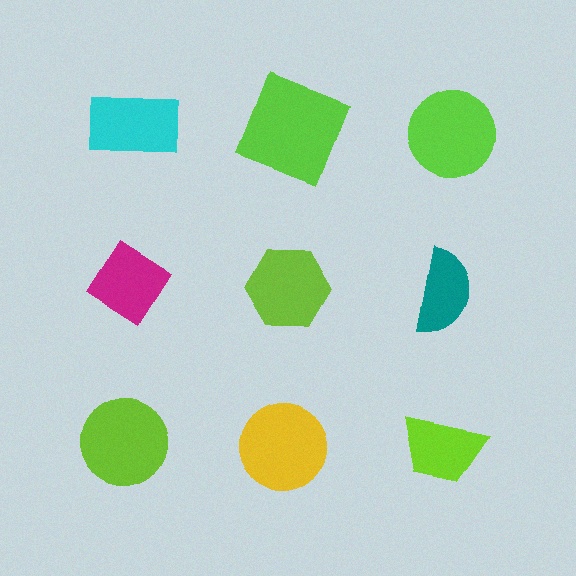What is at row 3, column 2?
A yellow circle.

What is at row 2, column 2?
A lime hexagon.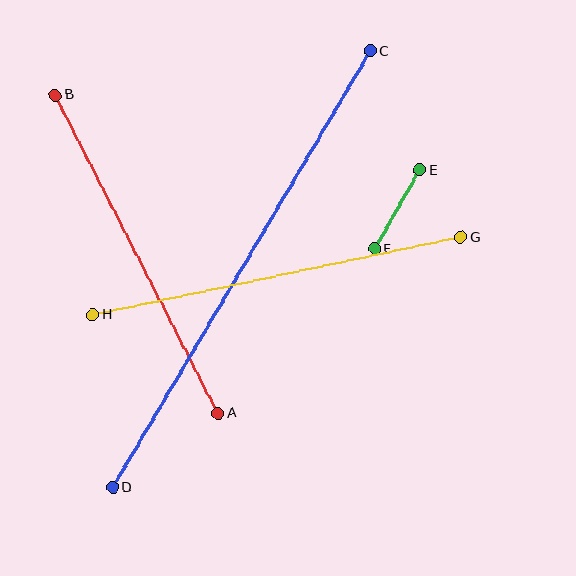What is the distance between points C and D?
The distance is approximately 507 pixels.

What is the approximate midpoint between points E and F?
The midpoint is at approximately (397, 210) pixels.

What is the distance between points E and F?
The distance is approximately 91 pixels.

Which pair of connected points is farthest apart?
Points C and D are farthest apart.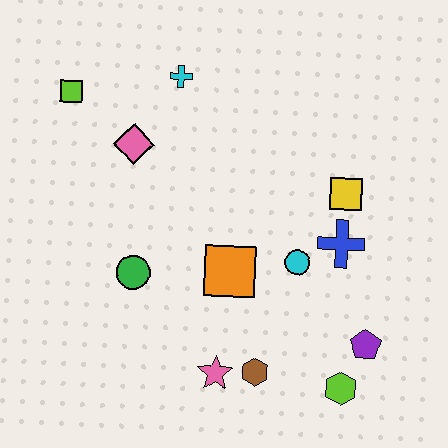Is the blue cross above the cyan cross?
No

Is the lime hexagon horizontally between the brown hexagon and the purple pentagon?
Yes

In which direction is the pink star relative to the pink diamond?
The pink star is below the pink diamond.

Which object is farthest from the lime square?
The lime hexagon is farthest from the lime square.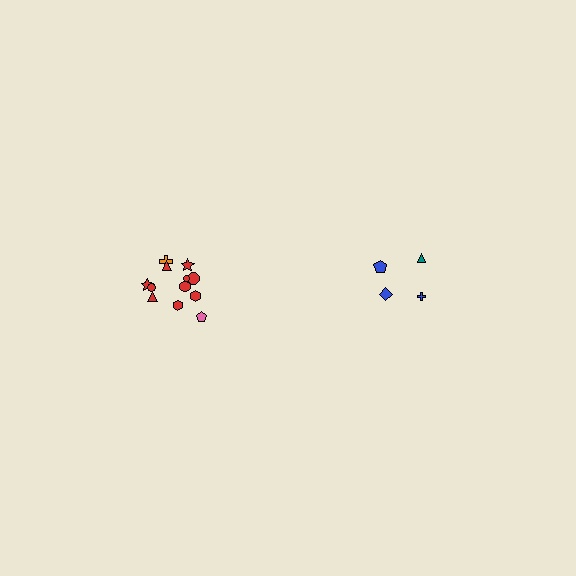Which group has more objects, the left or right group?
The left group.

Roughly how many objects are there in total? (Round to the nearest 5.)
Roughly 15 objects in total.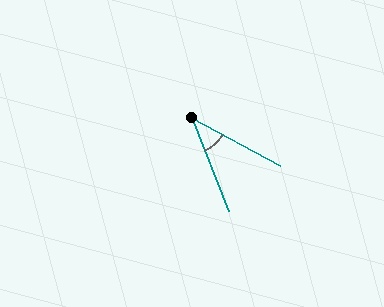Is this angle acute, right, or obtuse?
It is acute.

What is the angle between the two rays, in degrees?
Approximately 40 degrees.